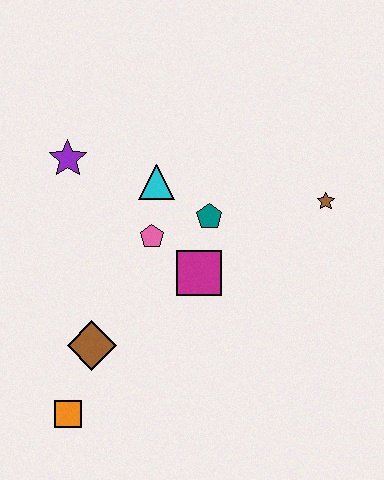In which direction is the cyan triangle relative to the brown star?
The cyan triangle is to the left of the brown star.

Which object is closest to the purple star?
The cyan triangle is closest to the purple star.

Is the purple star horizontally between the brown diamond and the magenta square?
No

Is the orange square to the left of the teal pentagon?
Yes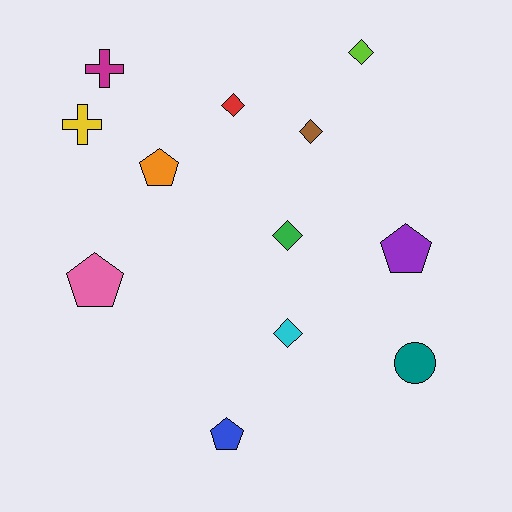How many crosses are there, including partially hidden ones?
There are 2 crosses.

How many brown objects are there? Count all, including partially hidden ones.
There is 1 brown object.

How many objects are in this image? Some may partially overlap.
There are 12 objects.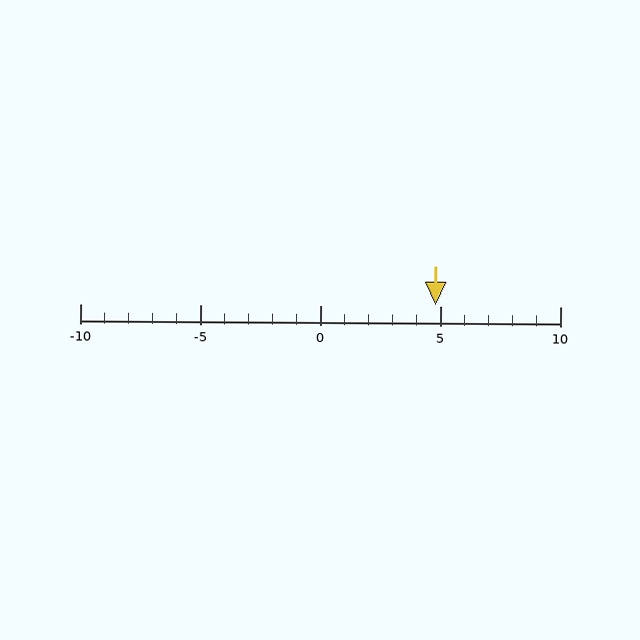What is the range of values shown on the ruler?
The ruler shows values from -10 to 10.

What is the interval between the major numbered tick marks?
The major tick marks are spaced 5 units apart.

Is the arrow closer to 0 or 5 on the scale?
The arrow is closer to 5.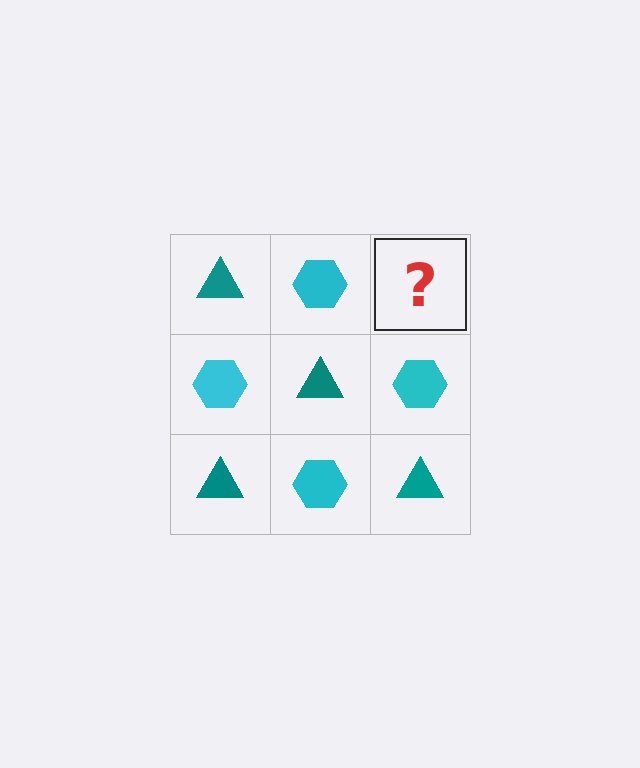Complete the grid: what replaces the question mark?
The question mark should be replaced with a teal triangle.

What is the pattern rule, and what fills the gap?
The rule is that it alternates teal triangle and cyan hexagon in a checkerboard pattern. The gap should be filled with a teal triangle.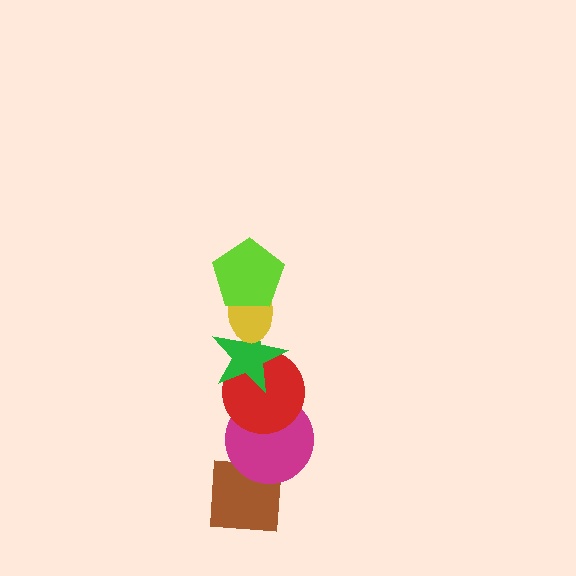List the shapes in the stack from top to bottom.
From top to bottom: the lime pentagon, the yellow ellipse, the green star, the red circle, the magenta circle, the brown square.